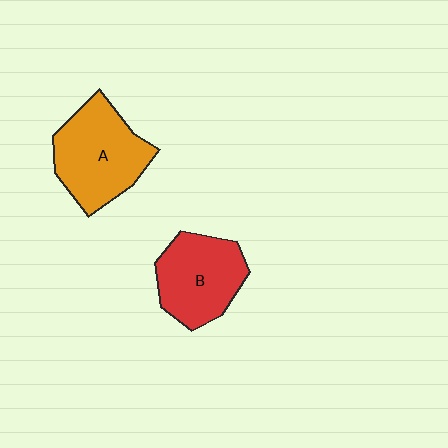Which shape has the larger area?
Shape A (orange).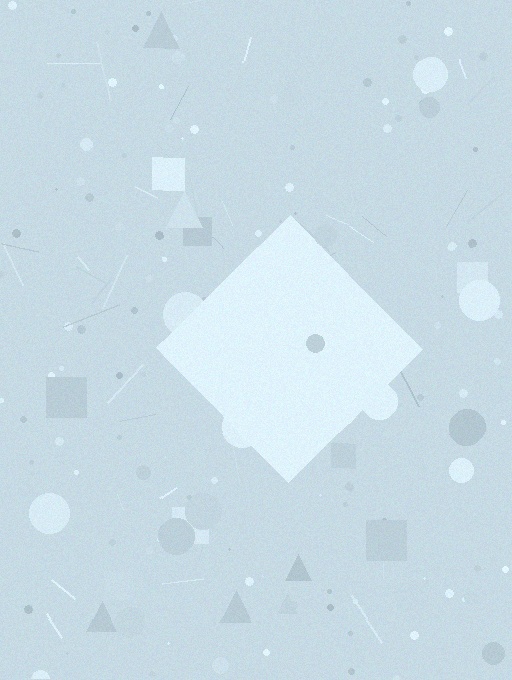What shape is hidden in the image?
A diamond is hidden in the image.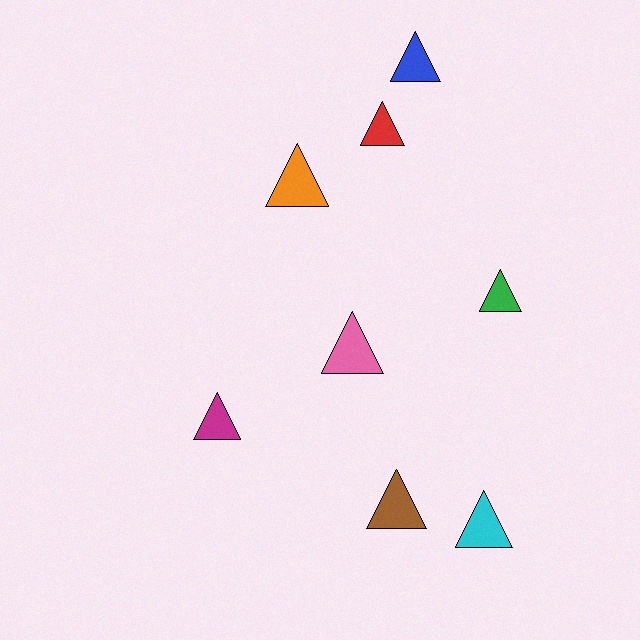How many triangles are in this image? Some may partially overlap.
There are 8 triangles.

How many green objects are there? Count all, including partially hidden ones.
There is 1 green object.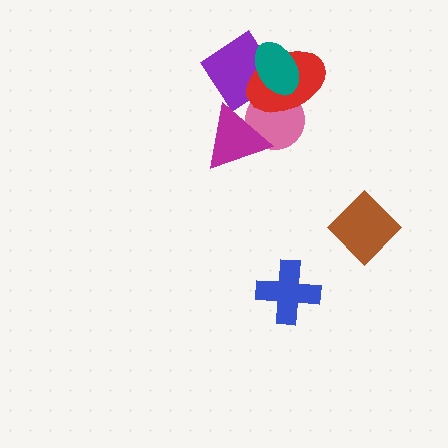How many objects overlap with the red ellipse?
3 objects overlap with the red ellipse.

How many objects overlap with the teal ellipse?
3 objects overlap with the teal ellipse.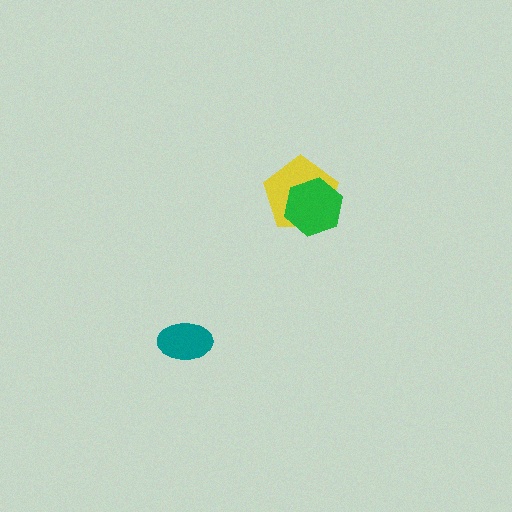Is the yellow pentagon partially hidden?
Yes, it is partially covered by another shape.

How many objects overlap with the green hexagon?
1 object overlaps with the green hexagon.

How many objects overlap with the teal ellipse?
0 objects overlap with the teal ellipse.